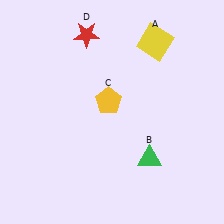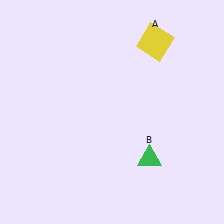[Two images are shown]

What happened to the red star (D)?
The red star (D) was removed in Image 2. It was in the top-left area of Image 1.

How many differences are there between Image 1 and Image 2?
There are 2 differences between the two images.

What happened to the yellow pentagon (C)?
The yellow pentagon (C) was removed in Image 2. It was in the top-left area of Image 1.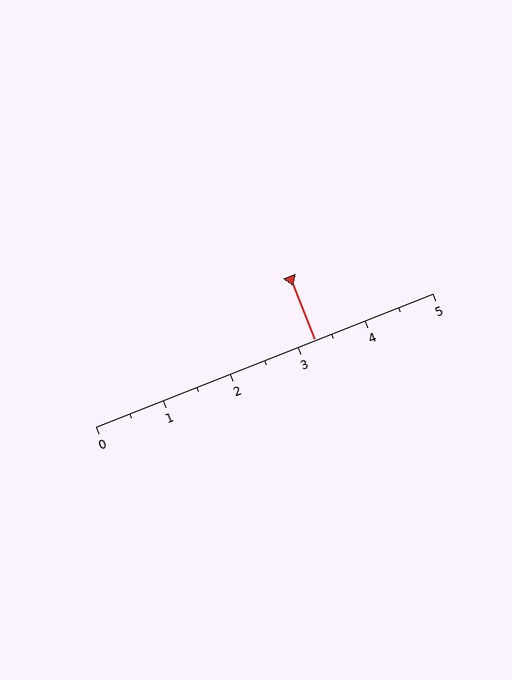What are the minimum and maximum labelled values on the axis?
The axis runs from 0 to 5.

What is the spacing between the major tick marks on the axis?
The major ticks are spaced 1 apart.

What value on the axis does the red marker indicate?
The marker indicates approximately 3.2.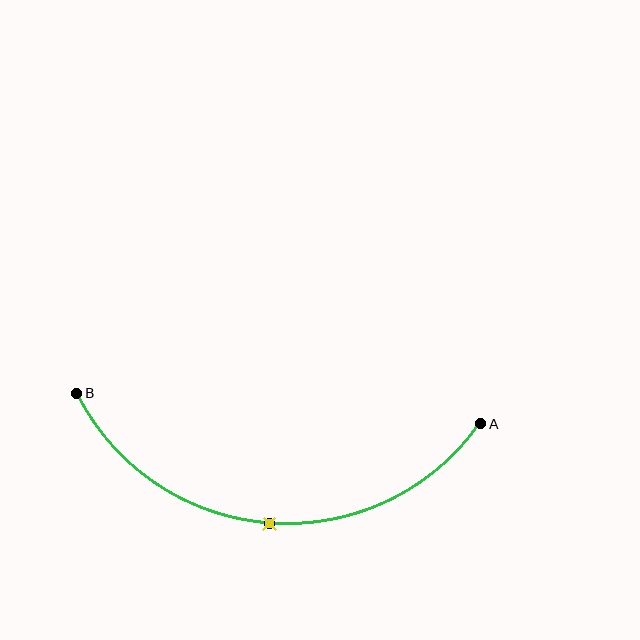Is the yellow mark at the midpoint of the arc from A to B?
Yes. The yellow mark lies on the arc at equal arc-length from both A and B — it is the arc midpoint.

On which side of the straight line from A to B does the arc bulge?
The arc bulges below the straight line connecting A and B.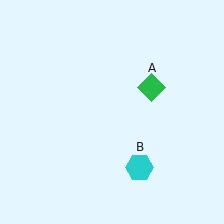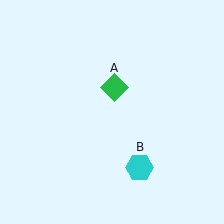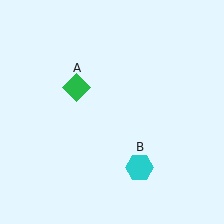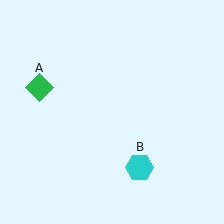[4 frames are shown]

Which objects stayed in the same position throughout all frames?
Cyan hexagon (object B) remained stationary.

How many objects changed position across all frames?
1 object changed position: green diamond (object A).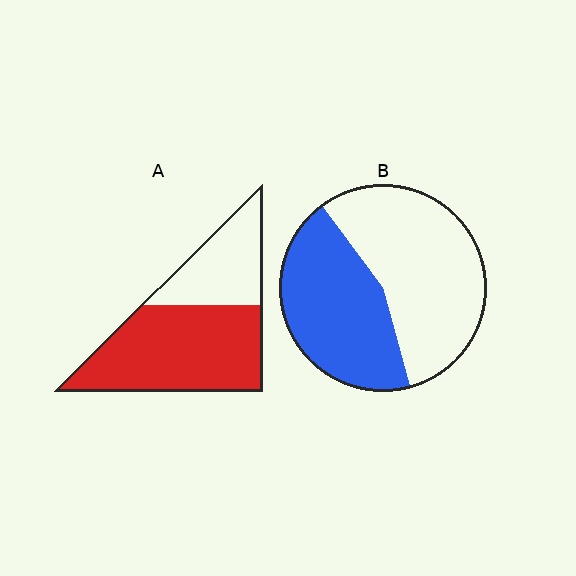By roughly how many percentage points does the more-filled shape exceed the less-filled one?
By roughly 20 percentage points (A over B).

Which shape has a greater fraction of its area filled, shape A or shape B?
Shape A.